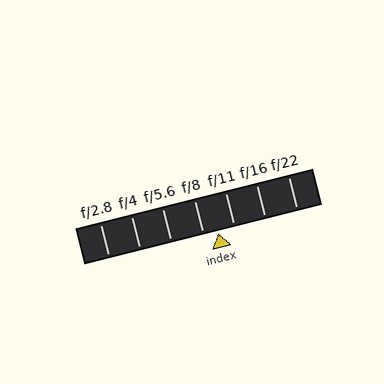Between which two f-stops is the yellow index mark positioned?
The index mark is between f/8 and f/11.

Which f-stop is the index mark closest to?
The index mark is closest to f/8.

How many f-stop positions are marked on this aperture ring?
There are 7 f-stop positions marked.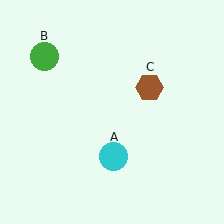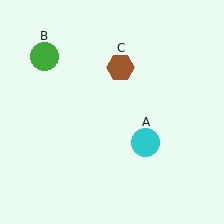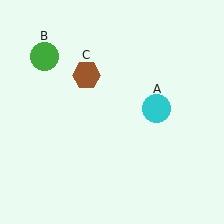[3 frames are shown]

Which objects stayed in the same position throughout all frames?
Green circle (object B) remained stationary.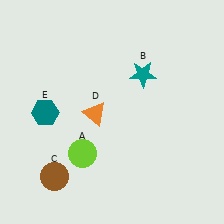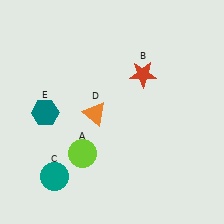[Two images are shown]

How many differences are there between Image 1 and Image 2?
There are 2 differences between the two images.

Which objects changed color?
B changed from teal to red. C changed from brown to teal.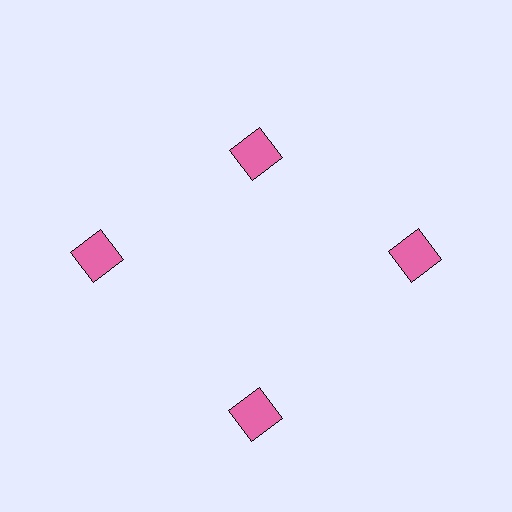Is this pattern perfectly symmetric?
No. The 4 pink squares are arranged in a ring, but one element near the 12 o'clock position is pulled inward toward the center, breaking the 4-fold rotational symmetry.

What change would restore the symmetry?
The symmetry would be restored by moving it outward, back onto the ring so that all 4 squares sit at equal angles and equal distance from the center.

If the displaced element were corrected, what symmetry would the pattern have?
It would have 4-fold rotational symmetry — the pattern would map onto itself every 90 degrees.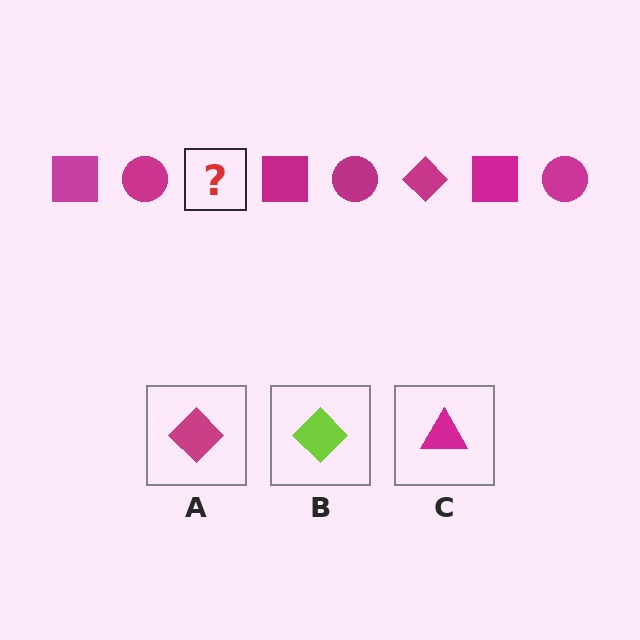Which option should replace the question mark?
Option A.